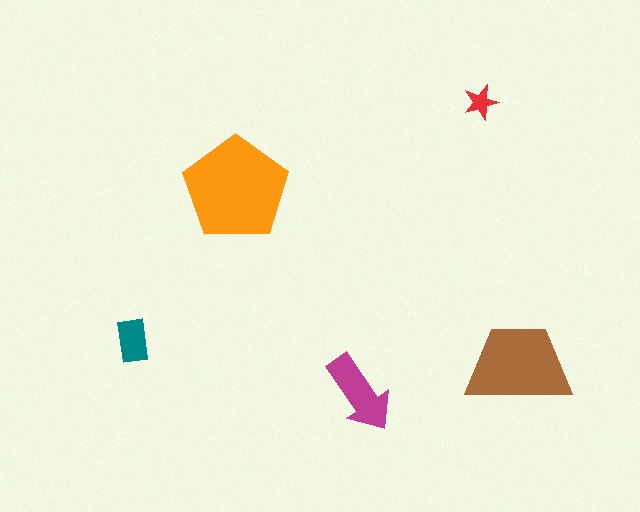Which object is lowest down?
The magenta arrow is bottommost.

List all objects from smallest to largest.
The red star, the teal rectangle, the magenta arrow, the brown trapezoid, the orange pentagon.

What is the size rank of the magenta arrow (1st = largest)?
3rd.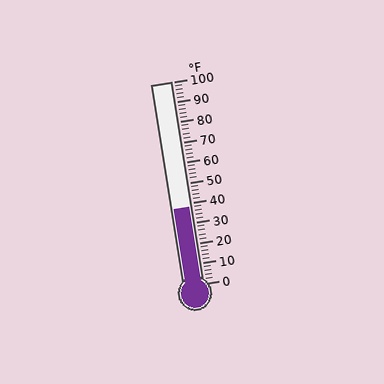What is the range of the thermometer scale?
The thermometer scale ranges from 0°F to 100°F.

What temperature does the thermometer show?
The thermometer shows approximately 38°F.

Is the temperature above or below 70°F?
The temperature is below 70°F.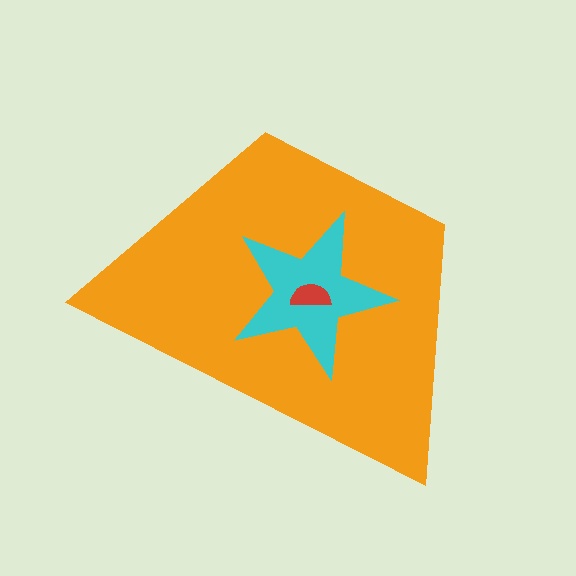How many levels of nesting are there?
3.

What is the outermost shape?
The orange trapezoid.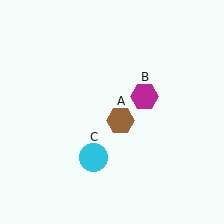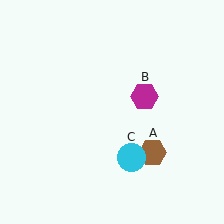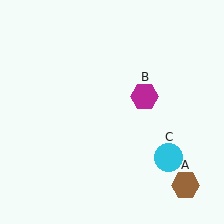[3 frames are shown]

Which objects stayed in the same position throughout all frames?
Magenta hexagon (object B) remained stationary.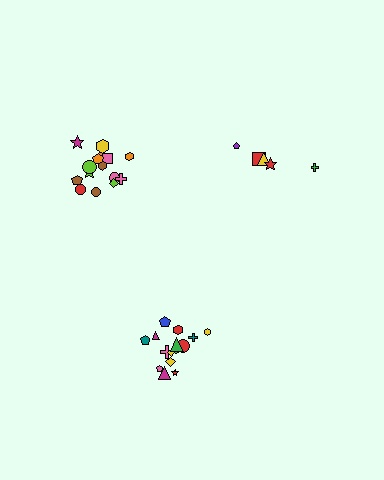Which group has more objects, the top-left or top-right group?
The top-left group.